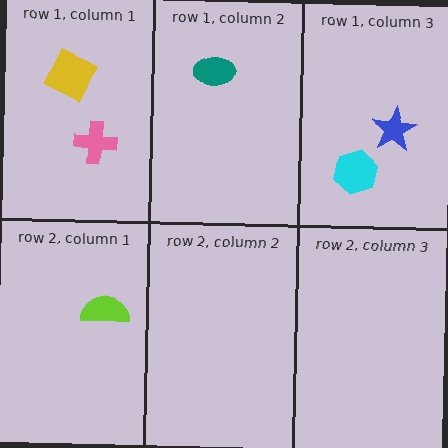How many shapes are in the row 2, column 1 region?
1.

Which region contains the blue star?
The row 1, column 3 region.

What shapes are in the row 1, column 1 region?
The pink cross, the yellow square.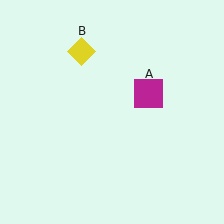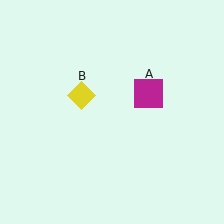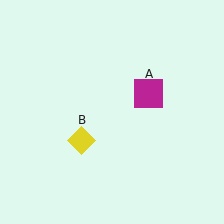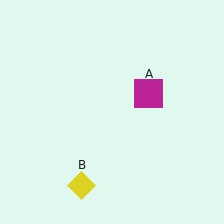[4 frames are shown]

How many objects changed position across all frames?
1 object changed position: yellow diamond (object B).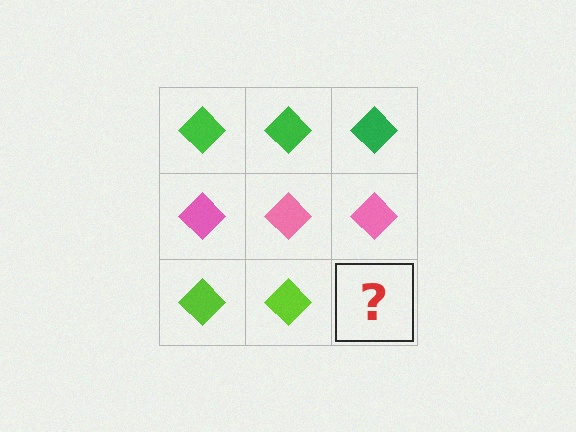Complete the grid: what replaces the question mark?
The question mark should be replaced with a lime diamond.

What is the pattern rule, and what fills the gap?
The rule is that each row has a consistent color. The gap should be filled with a lime diamond.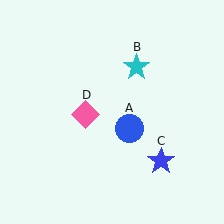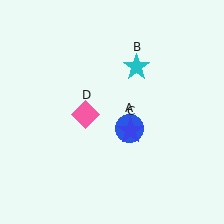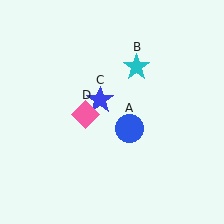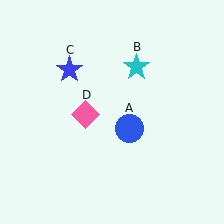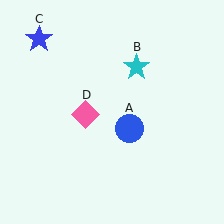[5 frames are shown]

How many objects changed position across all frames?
1 object changed position: blue star (object C).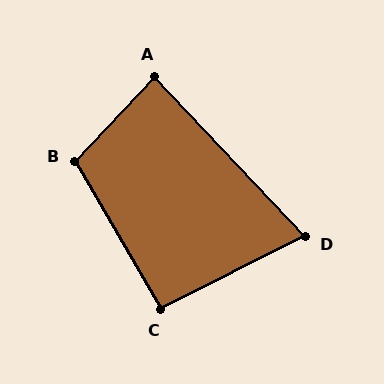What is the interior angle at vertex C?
Approximately 94 degrees (approximately right).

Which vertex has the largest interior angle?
B, at approximately 107 degrees.